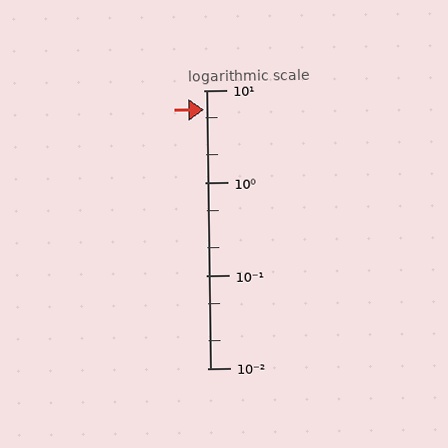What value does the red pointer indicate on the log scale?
The pointer indicates approximately 6.2.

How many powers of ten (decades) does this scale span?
The scale spans 3 decades, from 0.01 to 10.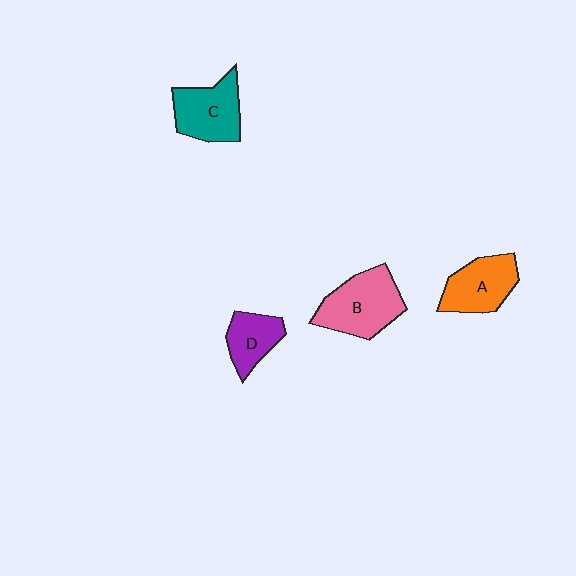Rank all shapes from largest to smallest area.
From largest to smallest: B (pink), C (teal), A (orange), D (purple).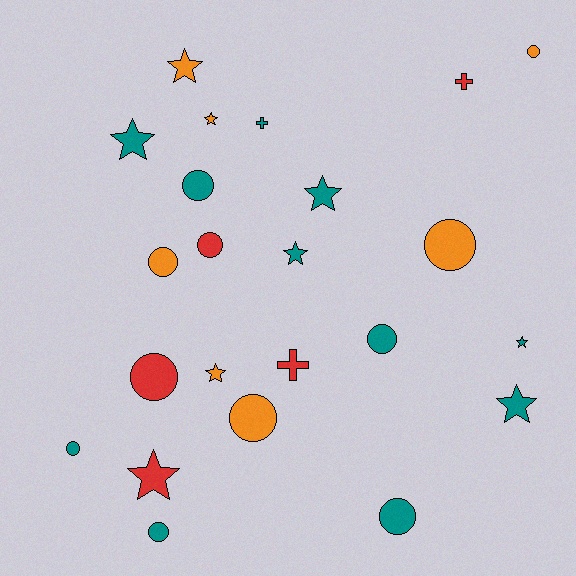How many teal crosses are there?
There is 1 teal cross.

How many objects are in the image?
There are 23 objects.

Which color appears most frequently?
Teal, with 11 objects.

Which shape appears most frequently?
Circle, with 11 objects.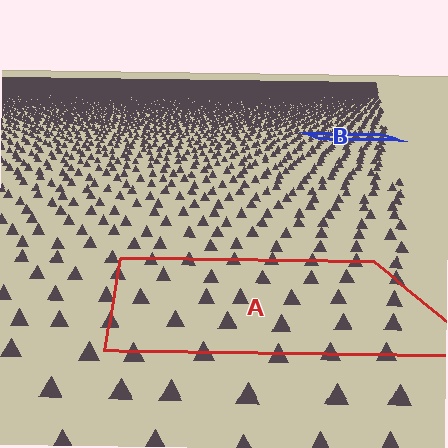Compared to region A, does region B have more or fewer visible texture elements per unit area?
Region B has more texture elements per unit area — they are packed more densely because it is farther away.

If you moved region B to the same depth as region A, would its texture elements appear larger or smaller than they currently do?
They would appear larger. At a closer depth, the same texture elements are projected at a bigger on-screen size.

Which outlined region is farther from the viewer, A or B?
Region B is farther from the viewer — the texture elements inside it appear smaller and more densely packed.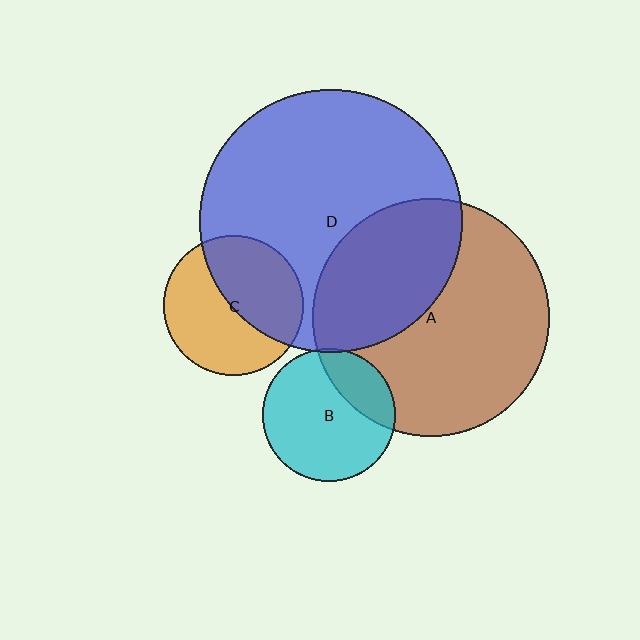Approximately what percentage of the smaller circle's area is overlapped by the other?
Approximately 35%.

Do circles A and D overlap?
Yes.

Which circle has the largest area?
Circle D (blue).